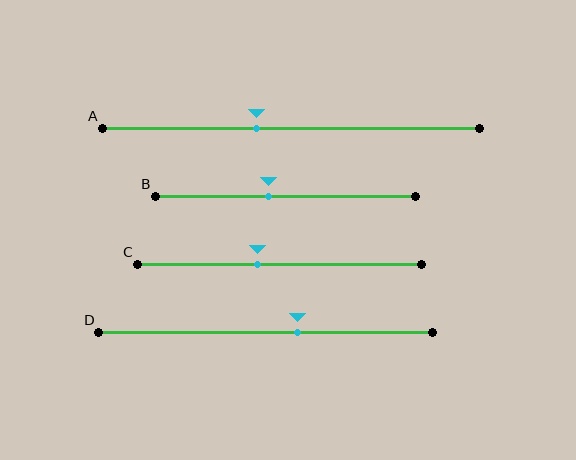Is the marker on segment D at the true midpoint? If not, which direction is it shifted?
No, the marker on segment D is shifted to the right by about 10% of the segment length.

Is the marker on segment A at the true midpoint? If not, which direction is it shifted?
No, the marker on segment A is shifted to the left by about 9% of the segment length.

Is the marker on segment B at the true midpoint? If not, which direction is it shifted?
No, the marker on segment B is shifted to the left by about 6% of the segment length.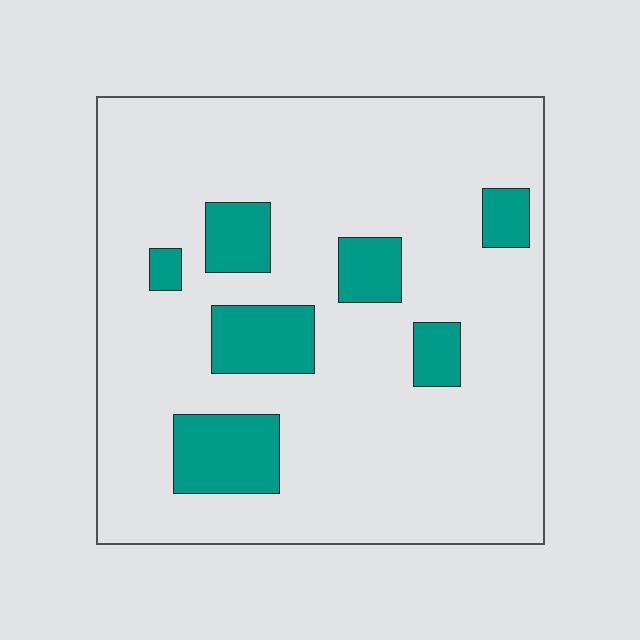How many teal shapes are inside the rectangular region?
7.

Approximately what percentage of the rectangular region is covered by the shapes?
Approximately 15%.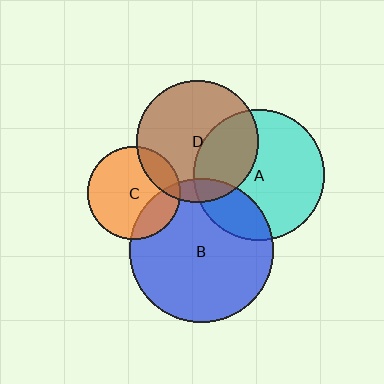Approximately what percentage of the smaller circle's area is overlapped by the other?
Approximately 20%.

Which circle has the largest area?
Circle B (blue).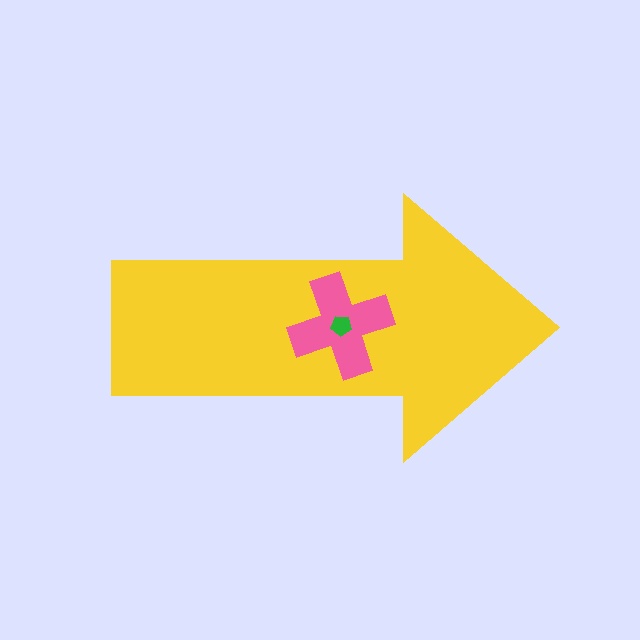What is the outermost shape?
The yellow arrow.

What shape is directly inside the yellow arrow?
The pink cross.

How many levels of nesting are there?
3.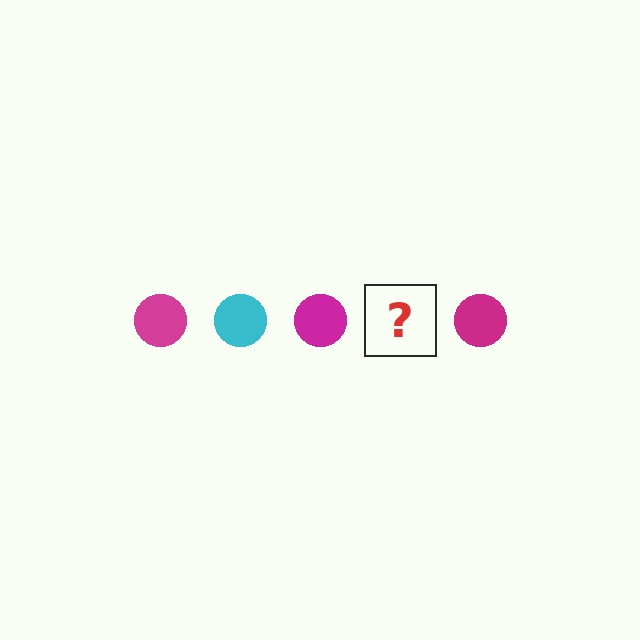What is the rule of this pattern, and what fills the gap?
The rule is that the pattern cycles through magenta, cyan circles. The gap should be filled with a cyan circle.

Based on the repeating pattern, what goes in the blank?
The blank should be a cyan circle.